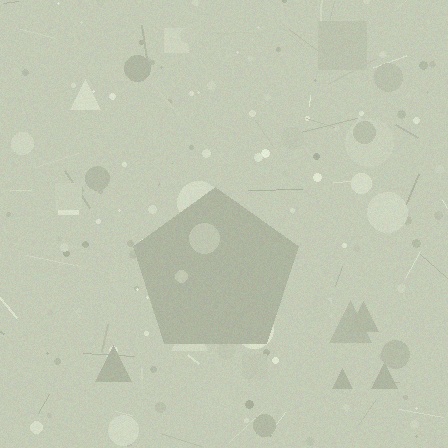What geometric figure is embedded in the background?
A pentagon is embedded in the background.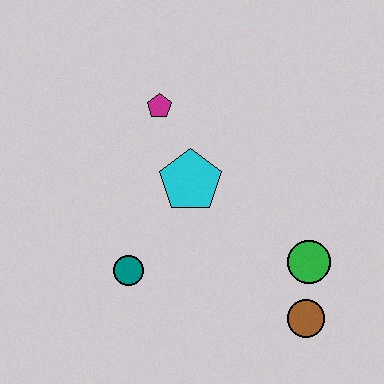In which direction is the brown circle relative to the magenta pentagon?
The brown circle is below the magenta pentagon.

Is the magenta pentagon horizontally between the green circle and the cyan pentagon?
No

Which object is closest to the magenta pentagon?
The cyan pentagon is closest to the magenta pentagon.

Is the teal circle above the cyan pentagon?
No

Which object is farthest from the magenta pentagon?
The brown circle is farthest from the magenta pentagon.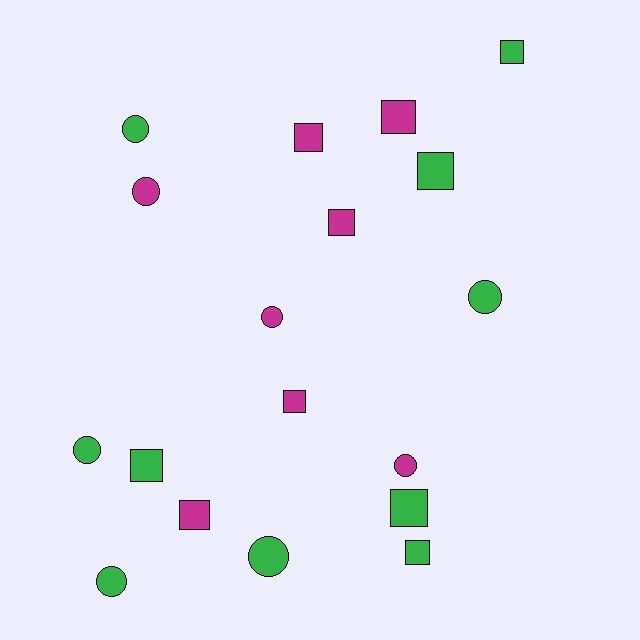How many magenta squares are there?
There are 5 magenta squares.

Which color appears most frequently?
Green, with 10 objects.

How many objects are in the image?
There are 18 objects.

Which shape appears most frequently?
Square, with 10 objects.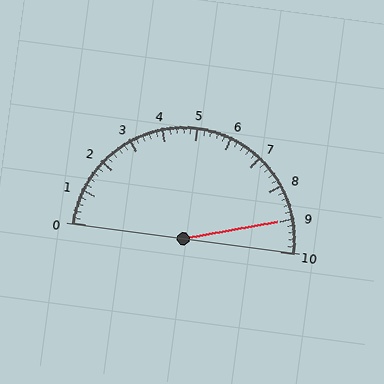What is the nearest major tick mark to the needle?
The nearest major tick mark is 9.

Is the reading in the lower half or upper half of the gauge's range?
The reading is in the upper half of the range (0 to 10).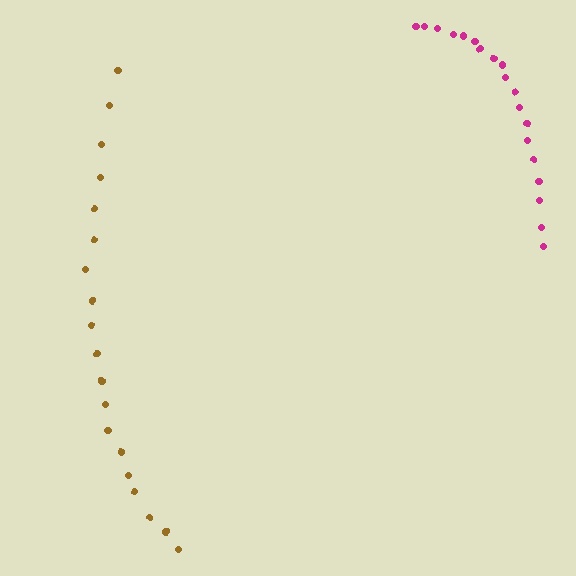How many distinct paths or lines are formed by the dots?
There are 2 distinct paths.